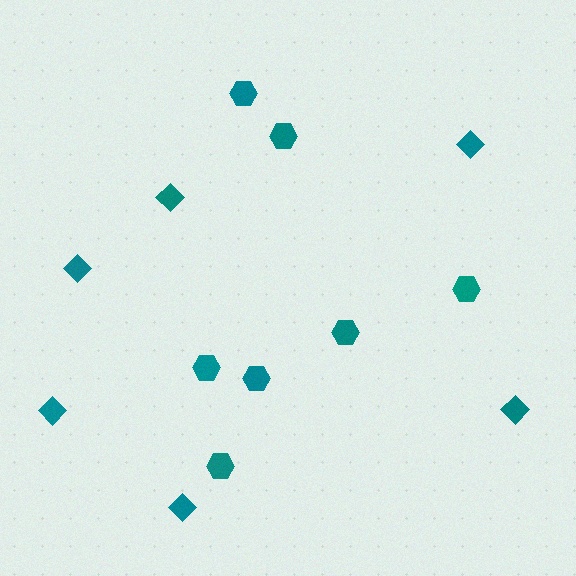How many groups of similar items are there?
There are 2 groups: one group of diamonds (6) and one group of hexagons (7).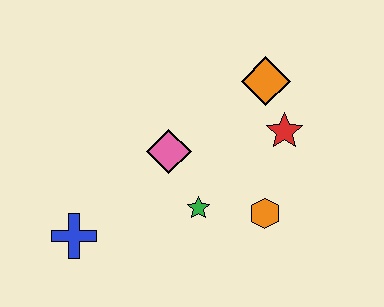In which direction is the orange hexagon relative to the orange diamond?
The orange hexagon is below the orange diamond.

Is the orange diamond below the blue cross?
No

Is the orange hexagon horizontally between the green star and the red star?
Yes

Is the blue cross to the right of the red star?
No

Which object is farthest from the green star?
The orange diamond is farthest from the green star.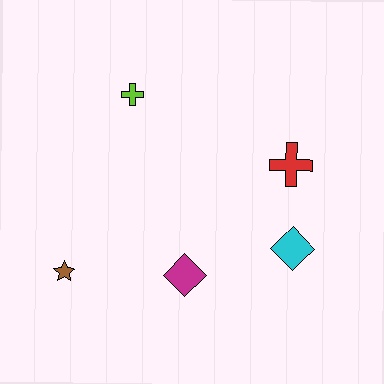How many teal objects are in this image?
There are no teal objects.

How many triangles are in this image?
There are no triangles.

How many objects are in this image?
There are 5 objects.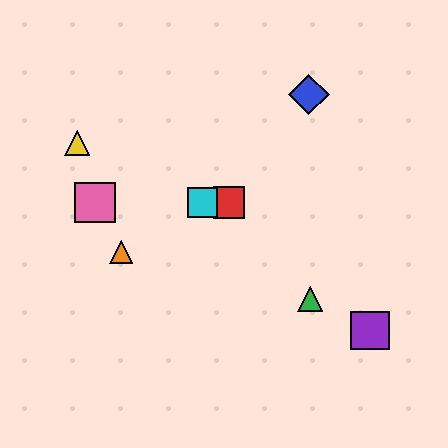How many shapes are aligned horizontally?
3 shapes (the red square, the cyan square, the pink square) are aligned horizontally.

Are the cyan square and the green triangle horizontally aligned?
No, the cyan square is at y≈203 and the green triangle is at y≈299.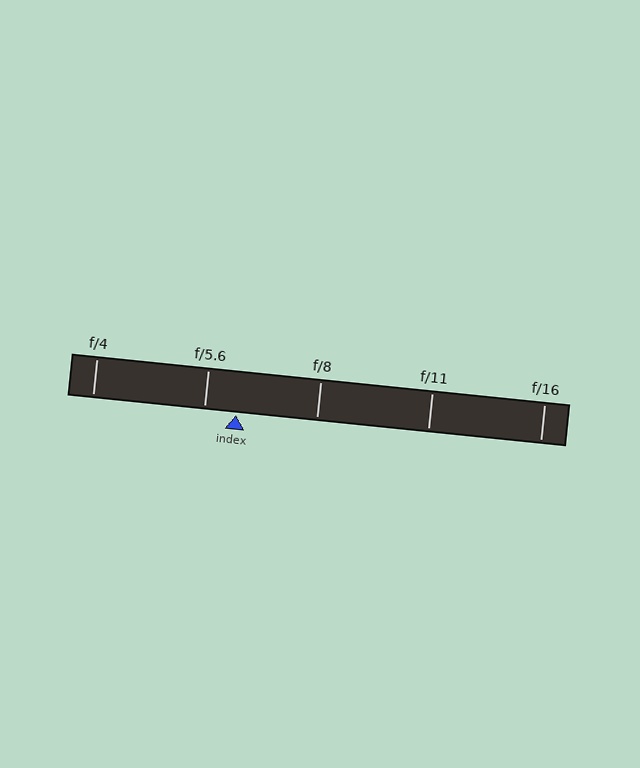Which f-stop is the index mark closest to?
The index mark is closest to f/5.6.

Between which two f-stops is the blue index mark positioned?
The index mark is between f/5.6 and f/8.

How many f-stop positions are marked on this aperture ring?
There are 5 f-stop positions marked.